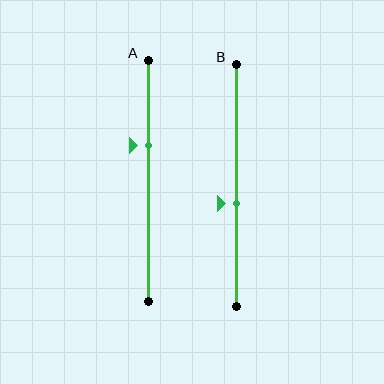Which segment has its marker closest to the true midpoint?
Segment B has its marker closest to the true midpoint.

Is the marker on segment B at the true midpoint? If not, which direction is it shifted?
No, the marker on segment B is shifted downward by about 8% of the segment length.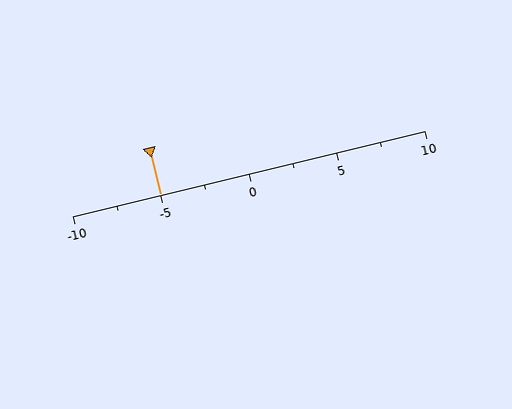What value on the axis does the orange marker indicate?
The marker indicates approximately -5.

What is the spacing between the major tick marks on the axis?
The major ticks are spaced 5 apart.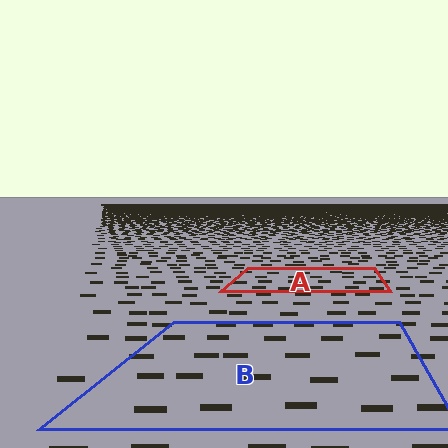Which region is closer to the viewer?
Region B is closer. The texture elements there are larger and more spread out.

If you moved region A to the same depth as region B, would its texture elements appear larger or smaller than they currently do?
They would appear larger. At a closer depth, the same texture elements are projected at a bigger on-screen size.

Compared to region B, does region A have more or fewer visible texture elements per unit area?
Region A has more texture elements per unit area — they are packed more densely because it is farther away.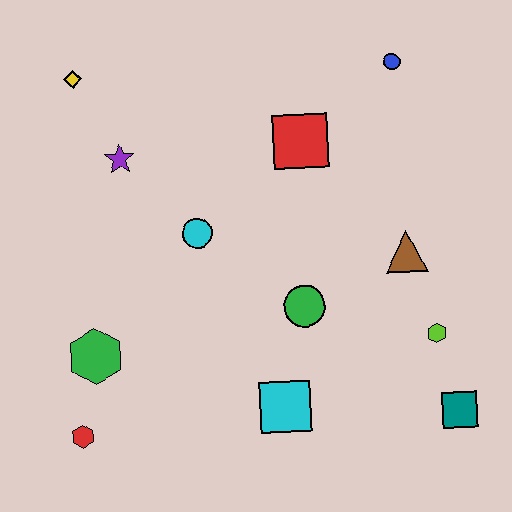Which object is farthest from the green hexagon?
The blue circle is farthest from the green hexagon.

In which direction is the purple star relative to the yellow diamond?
The purple star is below the yellow diamond.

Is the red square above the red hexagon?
Yes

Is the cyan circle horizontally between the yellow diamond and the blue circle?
Yes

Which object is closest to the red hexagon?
The green hexagon is closest to the red hexagon.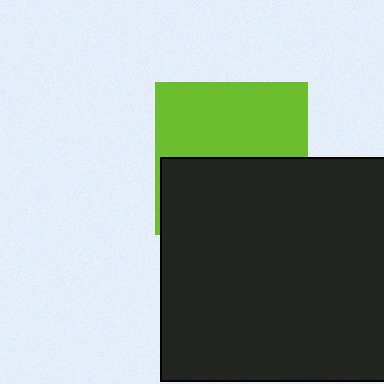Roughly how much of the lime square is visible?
About half of it is visible (roughly 51%).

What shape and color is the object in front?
The object in front is a black rectangle.